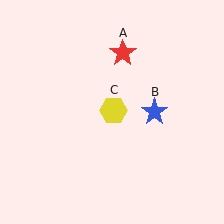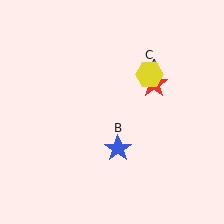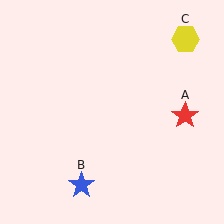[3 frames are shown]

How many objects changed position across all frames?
3 objects changed position: red star (object A), blue star (object B), yellow hexagon (object C).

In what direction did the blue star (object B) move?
The blue star (object B) moved down and to the left.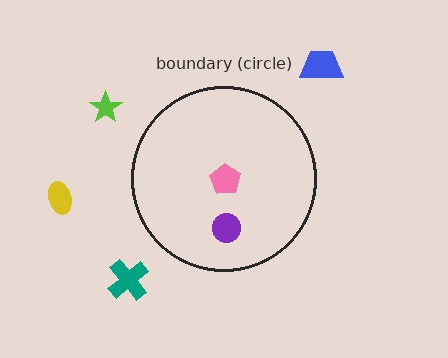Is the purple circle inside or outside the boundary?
Inside.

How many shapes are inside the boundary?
2 inside, 4 outside.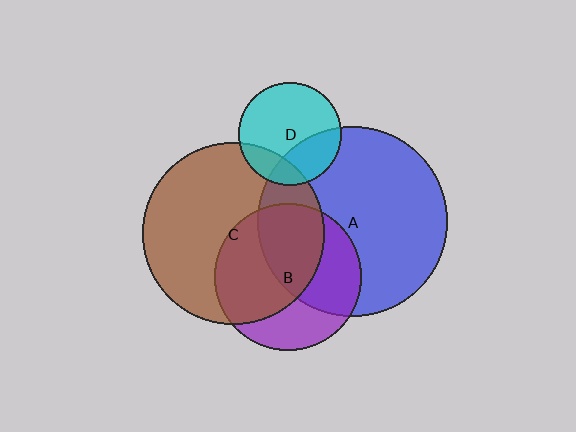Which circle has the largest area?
Circle A (blue).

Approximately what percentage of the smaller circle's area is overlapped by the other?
Approximately 30%.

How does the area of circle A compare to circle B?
Approximately 1.7 times.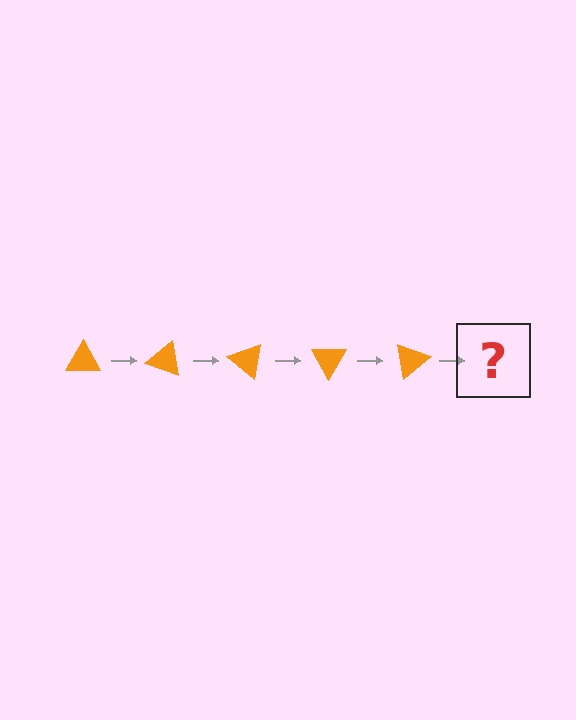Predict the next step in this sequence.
The next step is an orange triangle rotated 100 degrees.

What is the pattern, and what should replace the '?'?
The pattern is that the triangle rotates 20 degrees each step. The '?' should be an orange triangle rotated 100 degrees.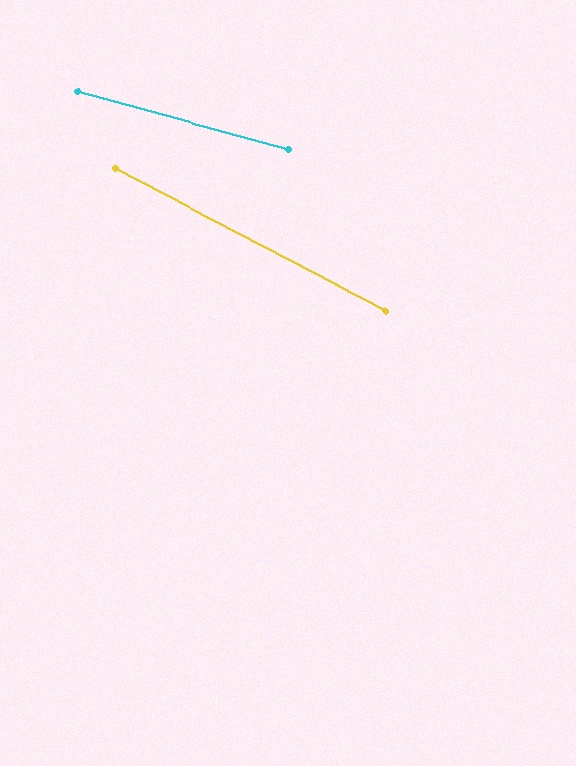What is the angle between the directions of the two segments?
Approximately 12 degrees.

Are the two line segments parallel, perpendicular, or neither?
Neither parallel nor perpendicular — they differ by about 12°.